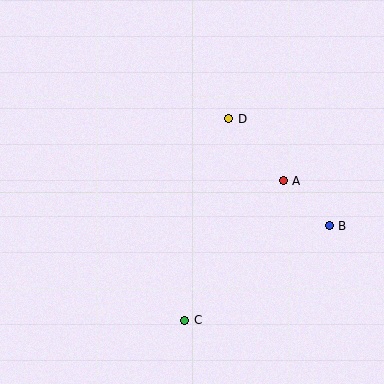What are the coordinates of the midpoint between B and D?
The midpoint between B and D is at (279, 172).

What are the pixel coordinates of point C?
Point C is at (185, 320).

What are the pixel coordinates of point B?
Point B is at (329, 226).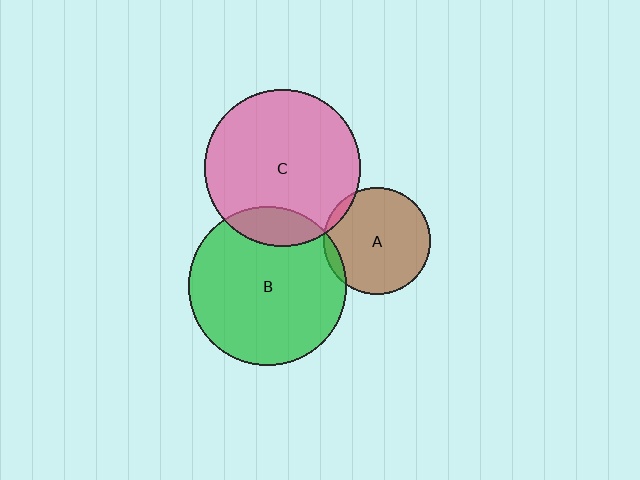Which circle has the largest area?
Circle B (green).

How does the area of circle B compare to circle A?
Approximately 2.2 times.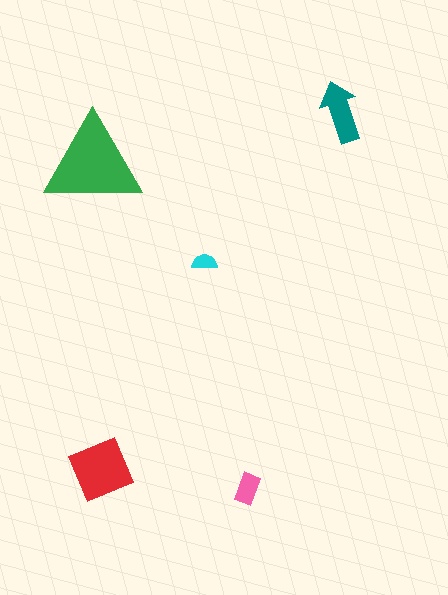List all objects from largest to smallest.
The green triangle, the red diamond, the teal arrow, the pink rectangle, the cyan semicircle.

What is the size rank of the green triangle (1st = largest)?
1st.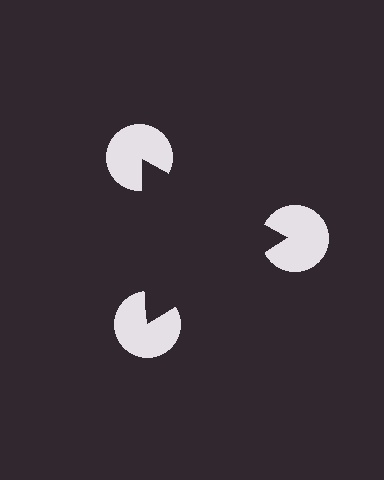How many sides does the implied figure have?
3 sides.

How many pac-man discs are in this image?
There are 3 — one at each vertex of the illusory triangle.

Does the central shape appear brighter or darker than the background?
It typically appears slightly darker than the background, even though no actual brightness change is drawn.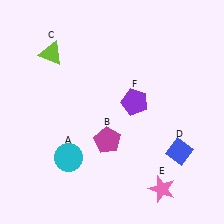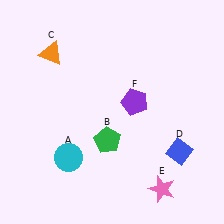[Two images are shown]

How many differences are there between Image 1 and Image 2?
There are 2 differences between the two images.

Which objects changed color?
B changed from magenta to green. C changed from lime to orange.